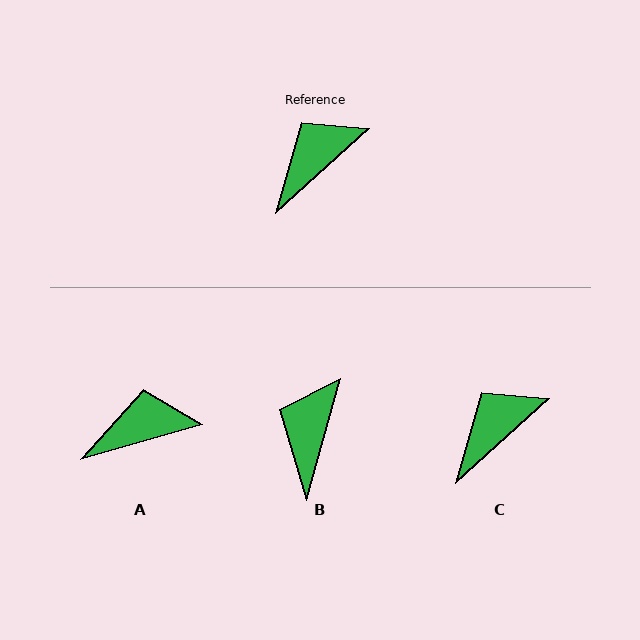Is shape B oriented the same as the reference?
No, it is off by about 32 degrees.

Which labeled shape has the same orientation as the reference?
C.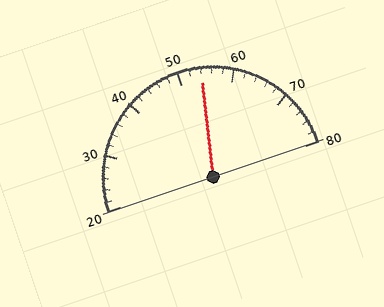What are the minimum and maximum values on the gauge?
The gauge ranges from 20 to 80.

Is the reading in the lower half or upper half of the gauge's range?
The reading is in the upper half of the range (20 to 80).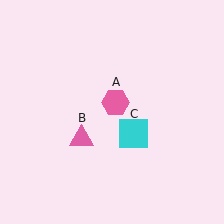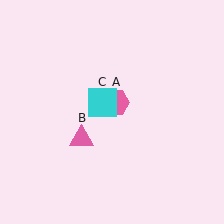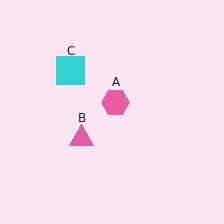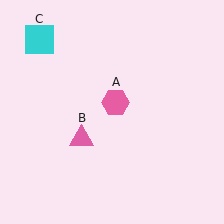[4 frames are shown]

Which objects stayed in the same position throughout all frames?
Pink hexagon (object A) and pink triangle (object B) remained stationary.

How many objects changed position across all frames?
1 object changed position: cyan square (object C).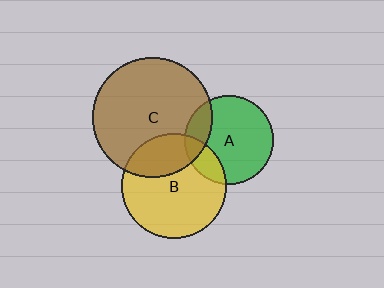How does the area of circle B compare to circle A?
Approximately 1.4 times.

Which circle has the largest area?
Circle C (brown).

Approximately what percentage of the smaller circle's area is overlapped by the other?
Approximately 20%.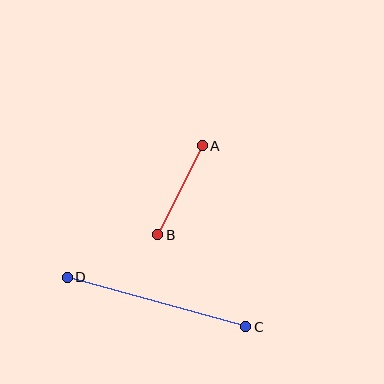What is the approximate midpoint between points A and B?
The midpoint is at approximately (180, 190) pixels.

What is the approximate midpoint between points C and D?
The midpoint is at approximately (157, 302) pixels.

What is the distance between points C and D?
The distance is approximately 185 pixels.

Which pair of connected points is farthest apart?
Points C and D are farthest apart.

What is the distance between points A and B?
The distance is approximately 100 pixels.